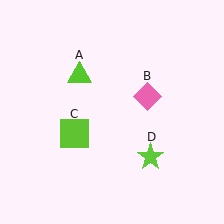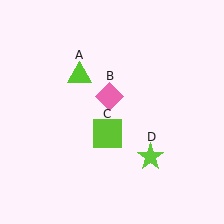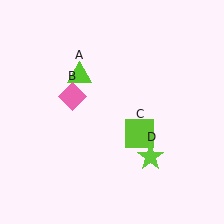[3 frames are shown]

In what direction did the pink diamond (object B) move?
The pink diamond (object B) moved left.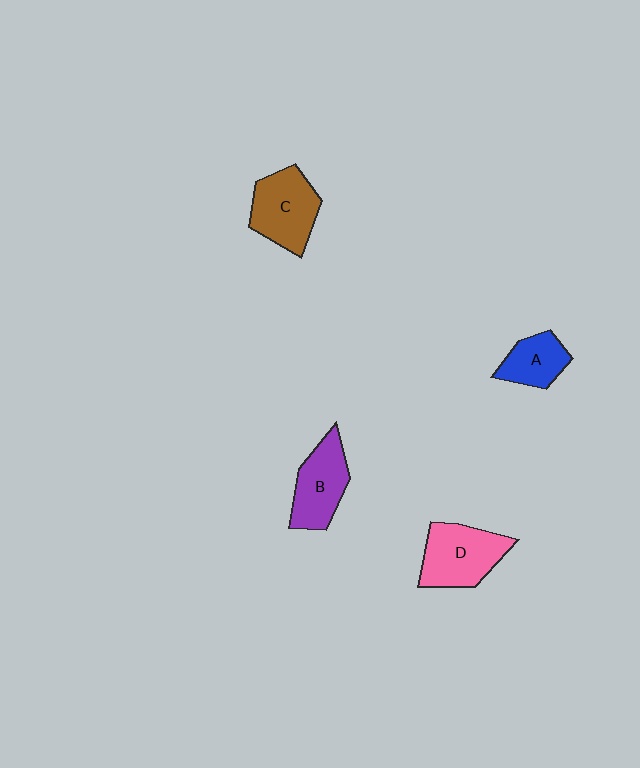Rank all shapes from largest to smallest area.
From largest to smallest: D (pink), C (brown), B (purple), A (blue).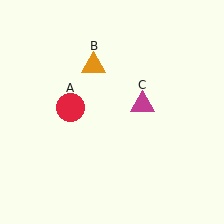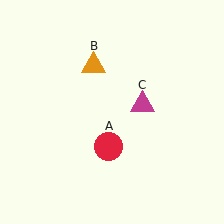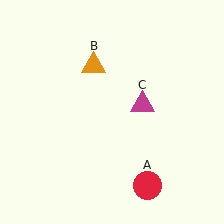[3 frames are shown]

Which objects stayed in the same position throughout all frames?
Orange triangle (object B) and magenta triangle (object C) remained stationary.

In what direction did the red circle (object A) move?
The red circle (object A) moved down and to the right.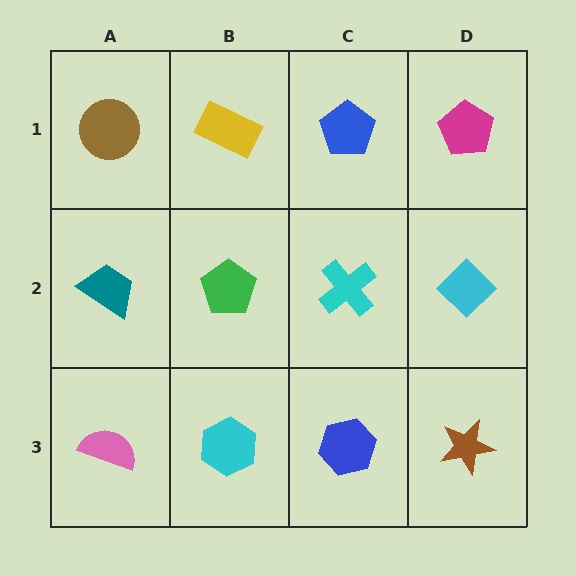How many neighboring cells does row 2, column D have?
3.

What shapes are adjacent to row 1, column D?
A cyan diamond (row 2, column D), a blue pentagon (row 1, column C).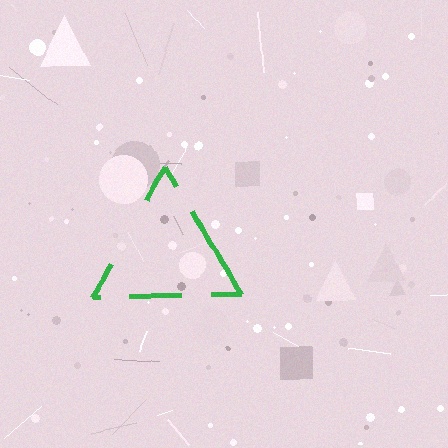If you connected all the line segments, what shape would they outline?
They would outline a triangle.